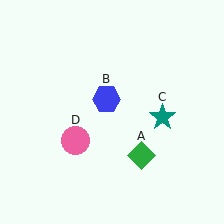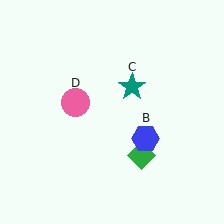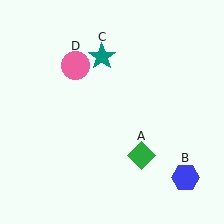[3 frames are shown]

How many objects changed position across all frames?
3 objects changed position: blue hexagon (object B), teal star (object C), pink circle (object D).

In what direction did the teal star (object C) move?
The teal star (object C) moved up and to the left.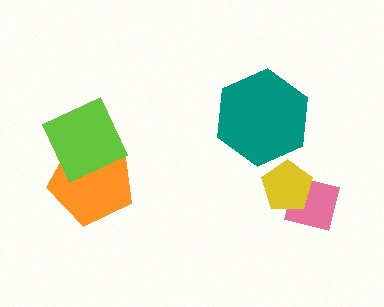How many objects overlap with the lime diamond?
1 object overlaps with the lime diamond.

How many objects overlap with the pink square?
1 object overlaps with the pink square.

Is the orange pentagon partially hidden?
Yes, it is partially covered by another shape.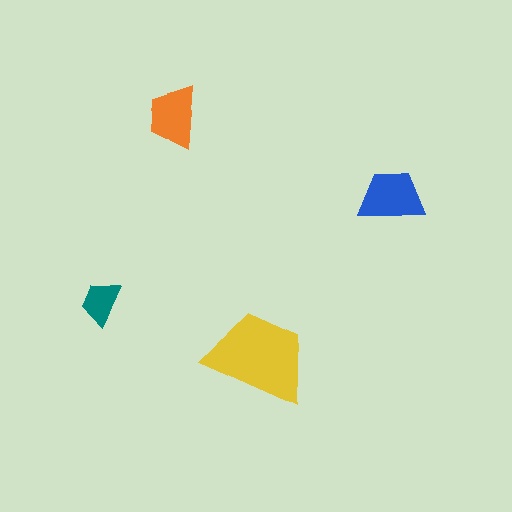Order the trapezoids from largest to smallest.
the yellow one, the blue one, the orange one, the teal one.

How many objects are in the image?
There are 4 objects in the image.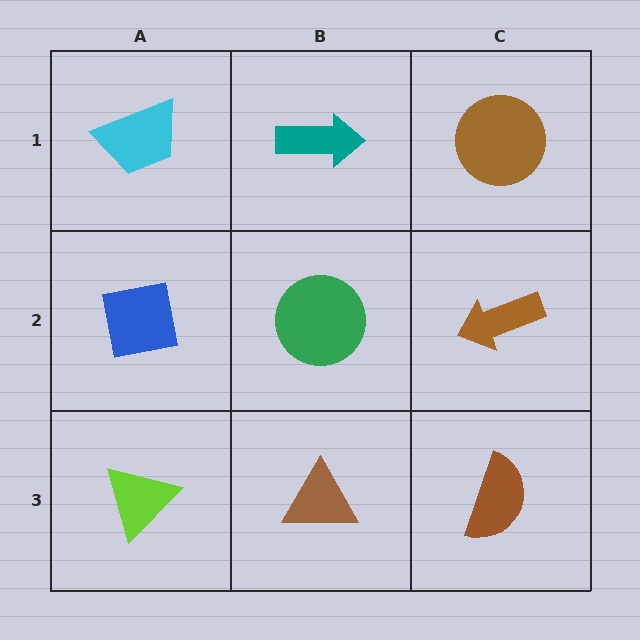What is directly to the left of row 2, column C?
A green circle.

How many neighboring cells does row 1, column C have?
2.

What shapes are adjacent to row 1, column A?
A blue square (row 2, column A), a teal arrow (row 1, column B).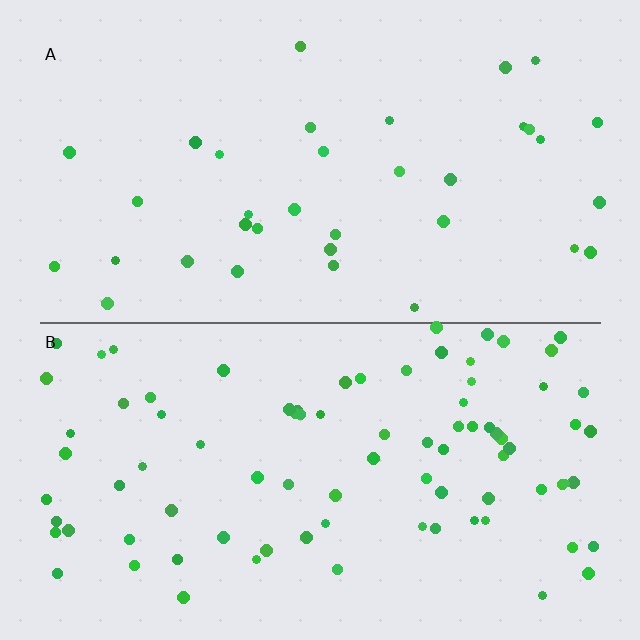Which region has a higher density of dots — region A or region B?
B (the bottom).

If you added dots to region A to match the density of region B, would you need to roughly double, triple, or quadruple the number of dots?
Approximately double.